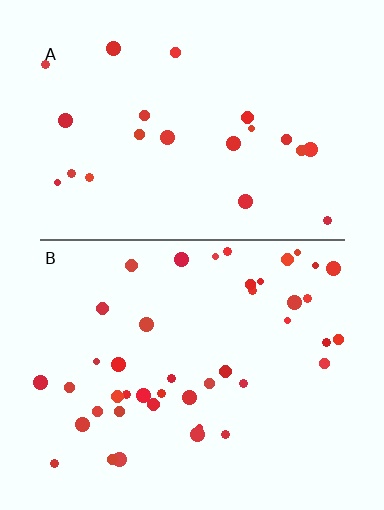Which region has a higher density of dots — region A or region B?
B (the bottom).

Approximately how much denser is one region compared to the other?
Approximately 2.0× — region B over region A.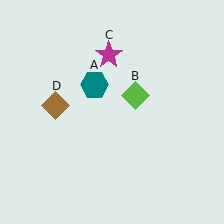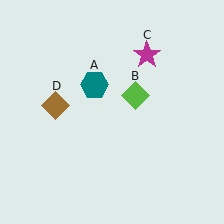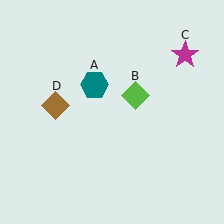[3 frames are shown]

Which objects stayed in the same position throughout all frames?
Teal hexagon (object A) and lime diamond (object B) and brown diamond (object D) remained stationary.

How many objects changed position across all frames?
1 object changed position: magenta star (object C).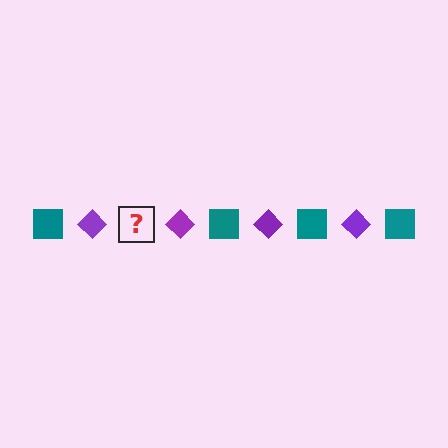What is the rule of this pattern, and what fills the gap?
The rule is that the pattern alternates between teal square and purple diamond. The gap should be filled with a teal square.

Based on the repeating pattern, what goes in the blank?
The blank should be a teal square.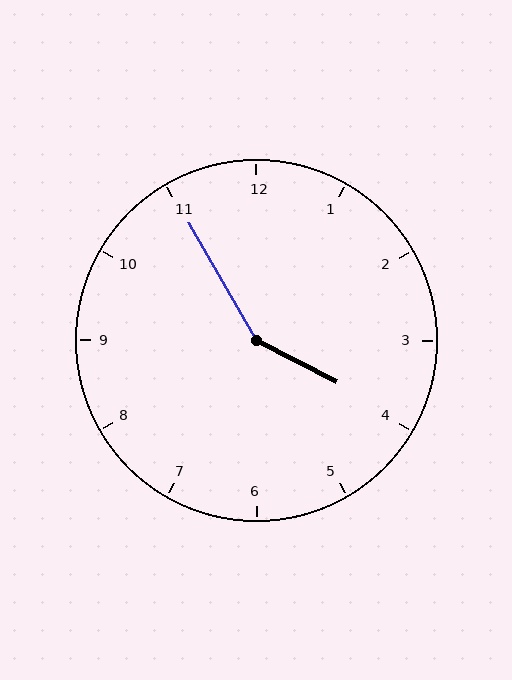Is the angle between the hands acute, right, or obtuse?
It is obtuse.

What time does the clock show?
3:55.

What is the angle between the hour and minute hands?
Approximately 148 degrees.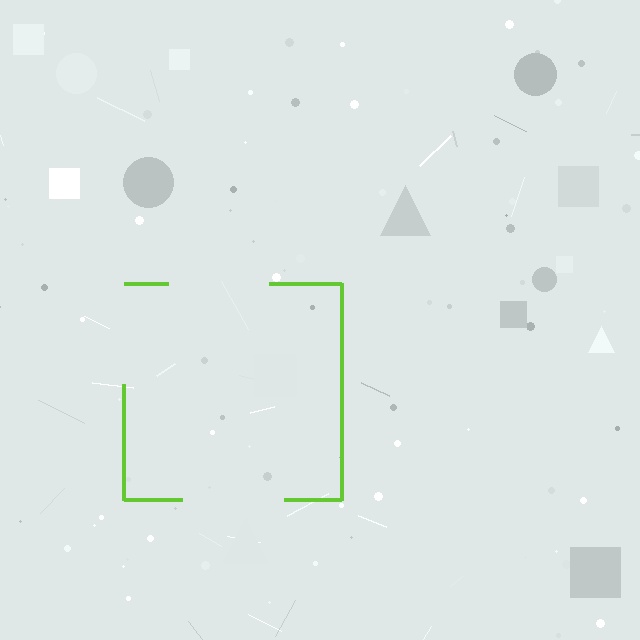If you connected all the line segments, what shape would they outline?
They would outline a square.